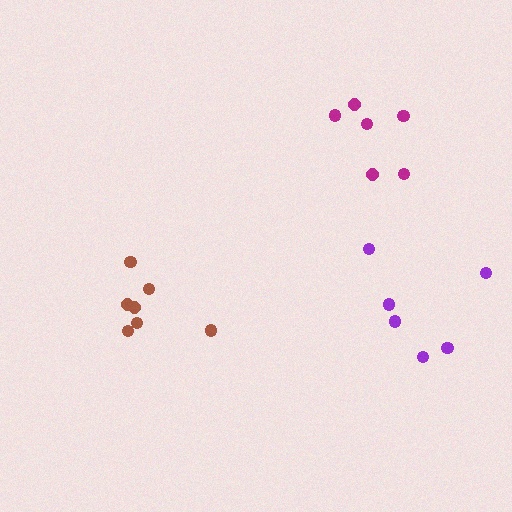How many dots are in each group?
Group 1: 6 dots, Group 2: 6 dots, Group 3: 7 dots (19 total).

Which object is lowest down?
The brown cluster is bottommost.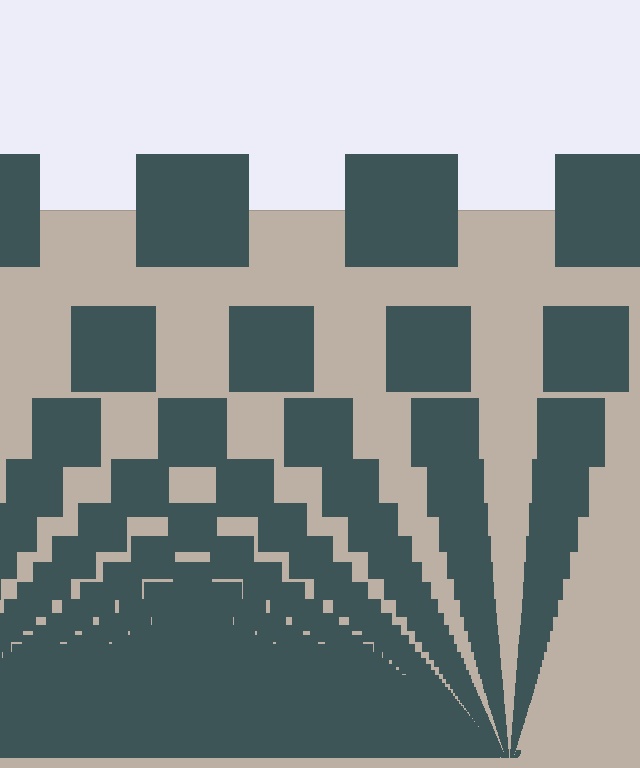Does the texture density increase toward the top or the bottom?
Density increases toward the bottom.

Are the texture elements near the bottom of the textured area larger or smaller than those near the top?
Smaller. The gradient is inverted — elements near the bottom are smaller and denser.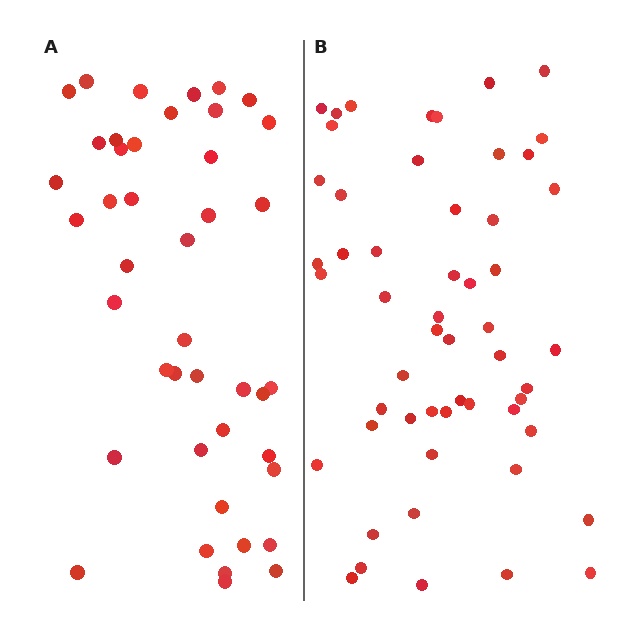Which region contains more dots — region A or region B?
Region B (the right region) has more dots.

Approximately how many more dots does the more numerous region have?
Region B has roughly 12 or so more dots than region A.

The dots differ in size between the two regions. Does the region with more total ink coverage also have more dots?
No. Region A has more total ink coverage because its dots are larger, but region B actually contains more individual dots. Total area can be misleading — the number of items is what matters here.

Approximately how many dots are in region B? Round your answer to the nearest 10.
About 50 dots. (The exact count is 54, which rounds to 50.)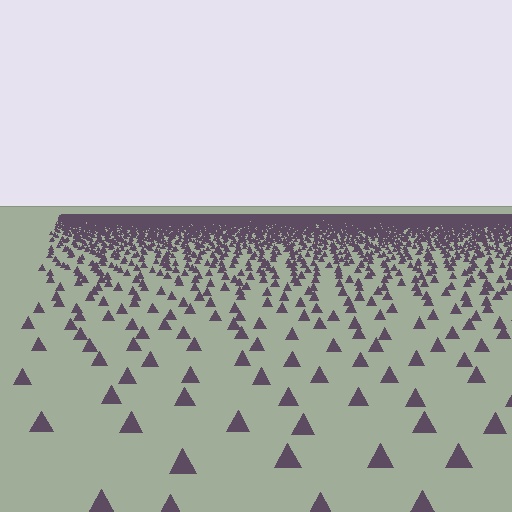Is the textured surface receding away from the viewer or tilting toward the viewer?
The surface is receding away from the viewer. Texture elements get smaller and denser toward the top.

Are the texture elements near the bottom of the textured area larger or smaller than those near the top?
Larger. Near the bottom, elements are closer to the viewer and appear at a bigger on-screen size.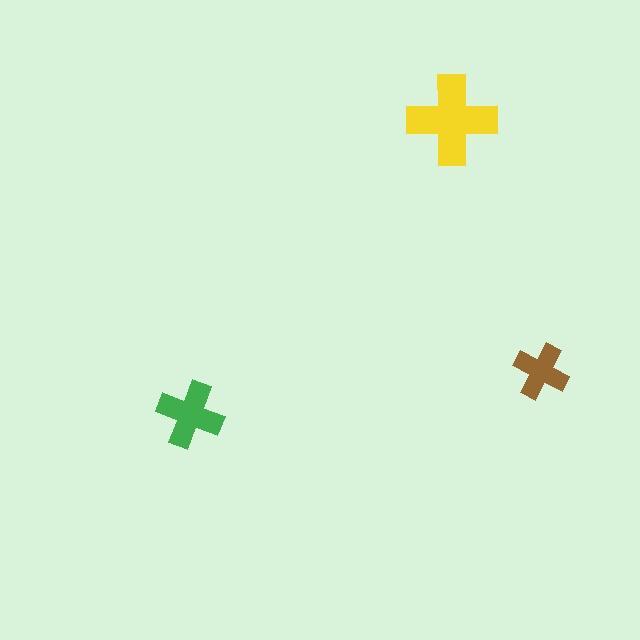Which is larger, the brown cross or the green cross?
The green one.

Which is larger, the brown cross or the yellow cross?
The yellow one.